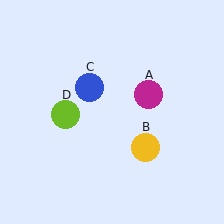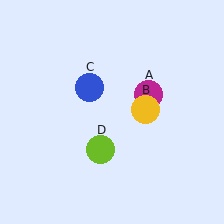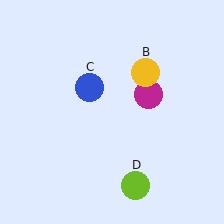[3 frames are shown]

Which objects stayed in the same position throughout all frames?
Magenta circle (object A) and blue circle (object C) remained stationary.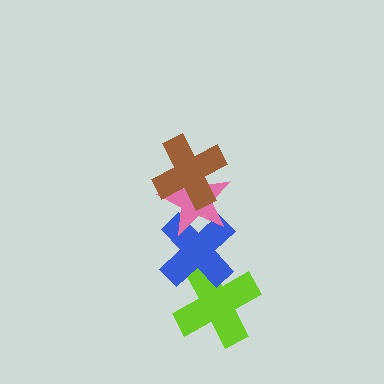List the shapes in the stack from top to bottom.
From top to bottom: the brown cross, the pink star, the blue cross, the lime cross.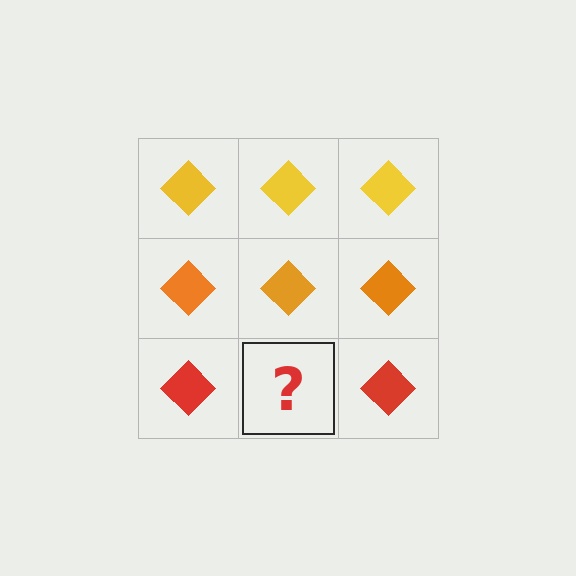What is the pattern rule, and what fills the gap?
The rule is that each row has a consistent color. The gap should be filled with a red diamond.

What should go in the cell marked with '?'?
The missing cell should contain a red diamond.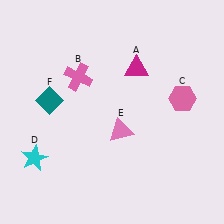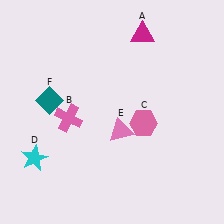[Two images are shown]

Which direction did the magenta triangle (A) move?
The magenta triangle (A) moved up.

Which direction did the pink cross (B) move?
The pink cross (B) moved down.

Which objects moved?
The objects that moved are: the magenta triangle (A), the pink cross (B), the pink hexagon (C).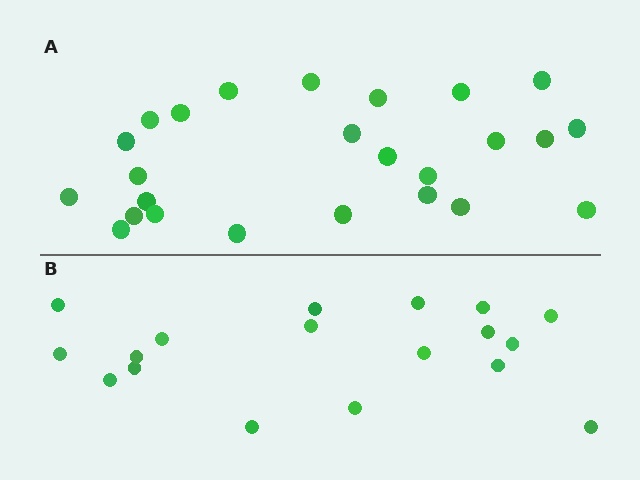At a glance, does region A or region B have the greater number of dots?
Region A (the top region) has more dots.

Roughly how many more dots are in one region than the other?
Region A has roughly 8 or so more dots than region B.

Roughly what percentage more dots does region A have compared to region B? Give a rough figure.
About 40% more.